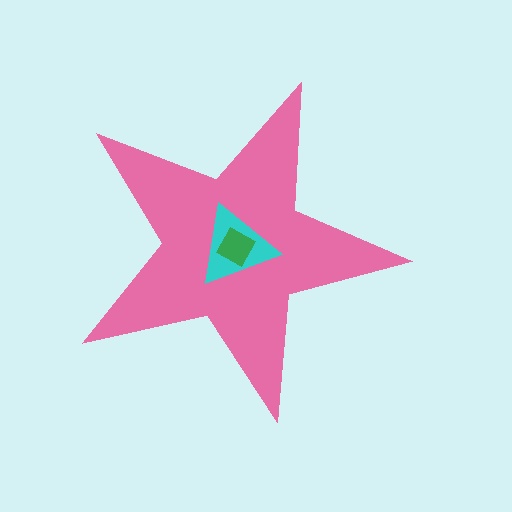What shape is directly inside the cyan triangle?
The green square.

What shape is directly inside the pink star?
The cyan triangle.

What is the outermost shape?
The pink star.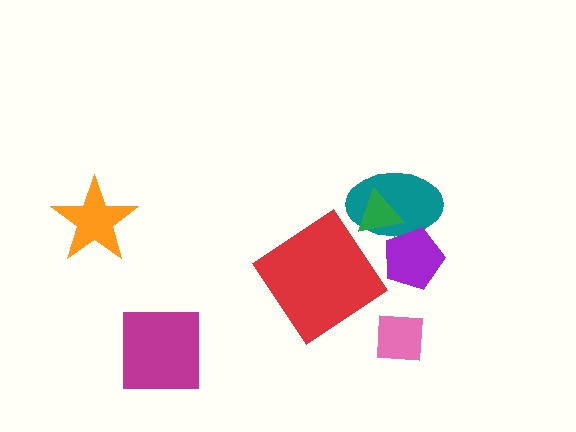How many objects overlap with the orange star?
0 objects overlap with the orange star.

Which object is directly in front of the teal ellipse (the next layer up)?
The green triangle is directly in front of the teal ellipse.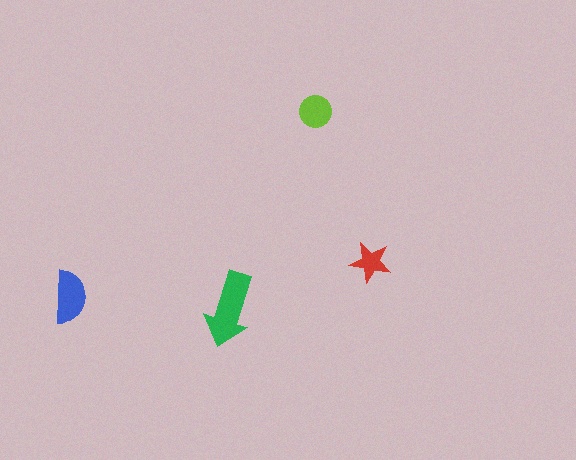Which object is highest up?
The lime circle is topmost.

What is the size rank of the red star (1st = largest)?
4th.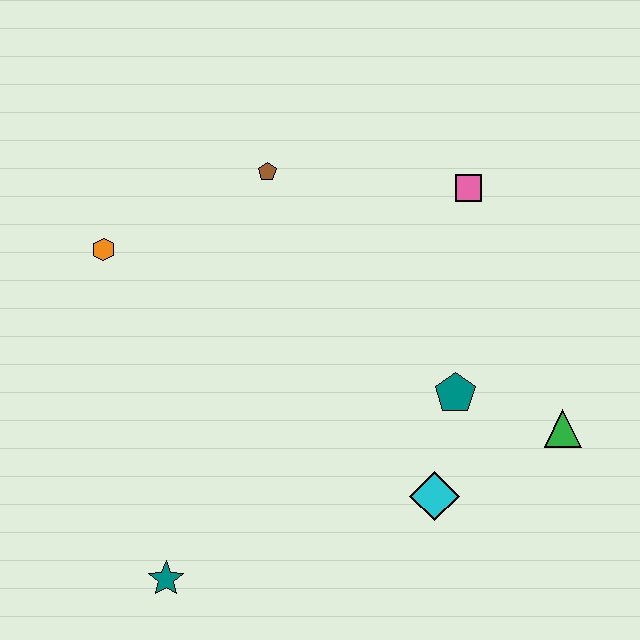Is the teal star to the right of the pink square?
No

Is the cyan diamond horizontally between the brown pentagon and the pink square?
Yes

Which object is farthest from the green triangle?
The orange hexagon is farthest from the green triangle.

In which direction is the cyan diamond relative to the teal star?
The cyan diamond is to the right of the teal star.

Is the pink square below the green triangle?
No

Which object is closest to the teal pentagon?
The cyan diamond is closest to the teal pentagon.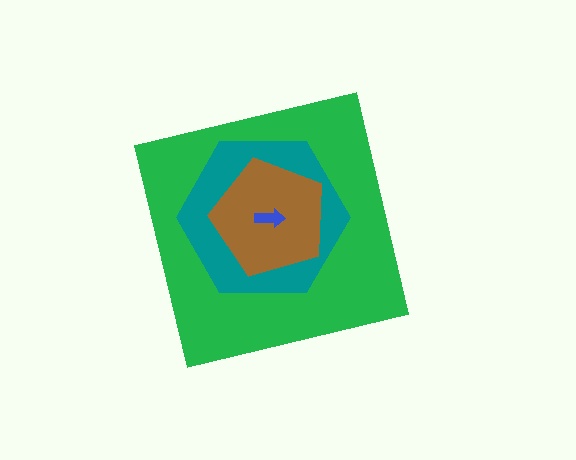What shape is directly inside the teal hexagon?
The brown pentagon.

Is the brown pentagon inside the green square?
Yes.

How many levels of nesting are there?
4.